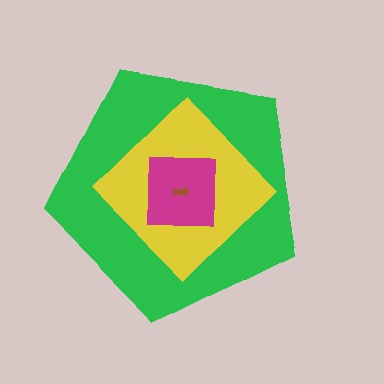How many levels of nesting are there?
4.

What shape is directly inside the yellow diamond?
The magenta square.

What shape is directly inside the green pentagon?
The yellow diamond.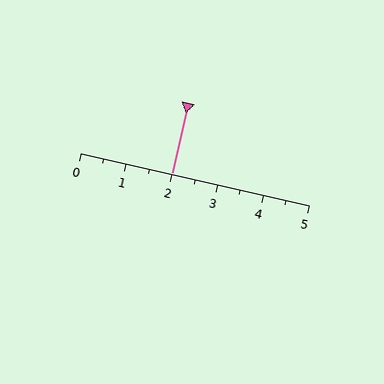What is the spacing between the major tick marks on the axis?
The major ticks are spaced 1 apart.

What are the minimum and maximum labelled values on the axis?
The axis runs from 0 to 5.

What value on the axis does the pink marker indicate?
The marker indicates approximately 2.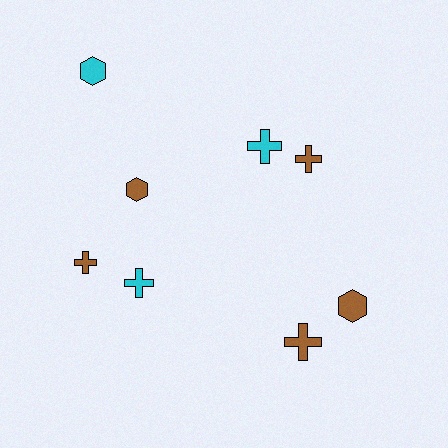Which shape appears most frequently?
Cross, with 5 objects.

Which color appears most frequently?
Brown, with 5 objects.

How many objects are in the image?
There are 8 objects.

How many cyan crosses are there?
There are 2 cyan crosses.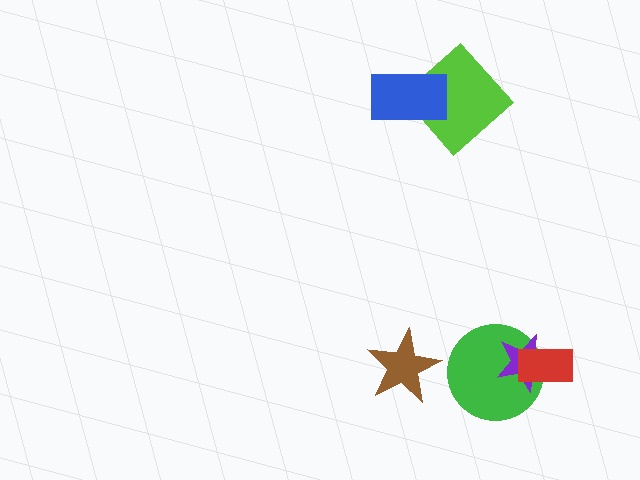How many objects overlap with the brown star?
0 objects overlap with the brown star.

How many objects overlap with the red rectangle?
2 objects overlap with the red rectangle.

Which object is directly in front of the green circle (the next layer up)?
The purple star is directly in front of the green circle.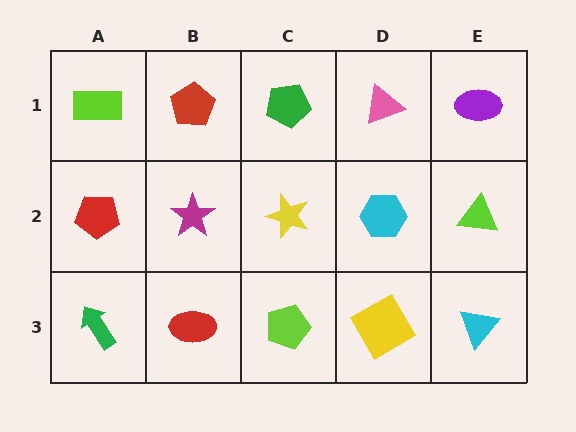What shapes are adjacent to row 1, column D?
A cyan hexagon (row 2, column D), a green pentagon (row 1, column C), a purple ellipse (row 1, column E).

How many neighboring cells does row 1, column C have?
3.